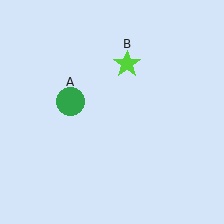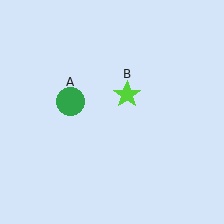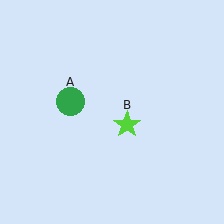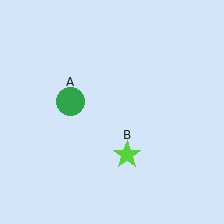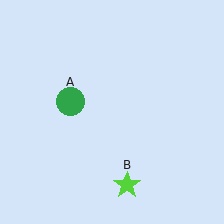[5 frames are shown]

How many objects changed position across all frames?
1 object changed position: lime star (object B).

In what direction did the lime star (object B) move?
The lime star (object B) moved down.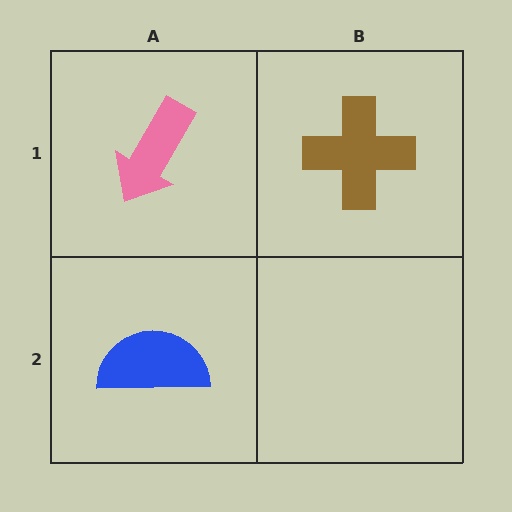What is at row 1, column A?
A pink arrow.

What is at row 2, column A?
A blue semicircle.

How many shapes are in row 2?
1 shape.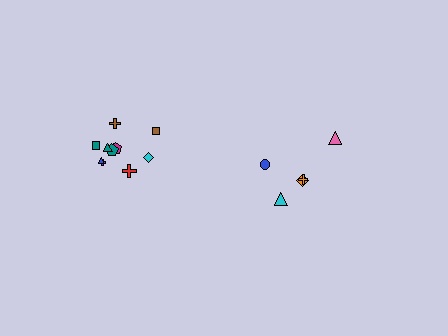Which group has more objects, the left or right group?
The left group.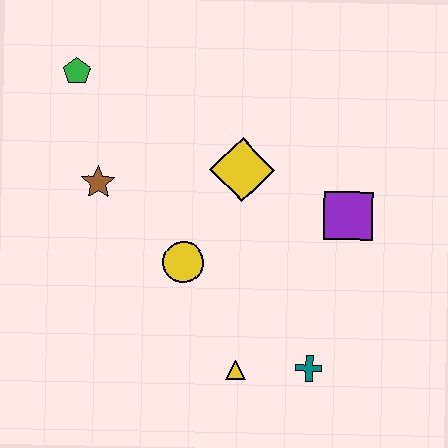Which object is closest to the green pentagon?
The brown star is closest to the green pentagon.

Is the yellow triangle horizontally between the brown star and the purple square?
Yes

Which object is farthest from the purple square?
The green pentagon is farthest from the purple square.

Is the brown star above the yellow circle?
Yes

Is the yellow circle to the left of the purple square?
Yes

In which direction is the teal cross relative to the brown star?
The teal cross is to the right of the brown star.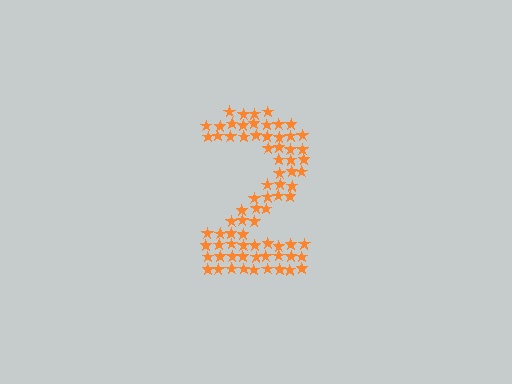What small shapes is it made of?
It is made of small stars.